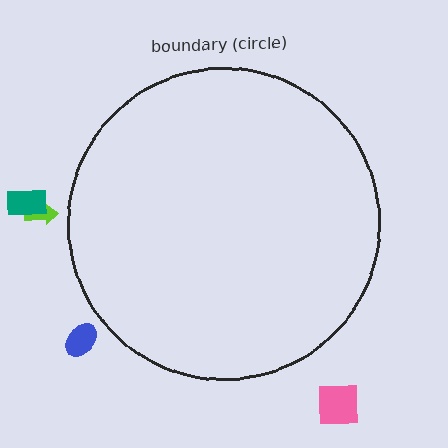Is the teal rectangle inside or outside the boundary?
Outside.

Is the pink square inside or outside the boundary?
Outside.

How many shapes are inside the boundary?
0 inside, 4 outside.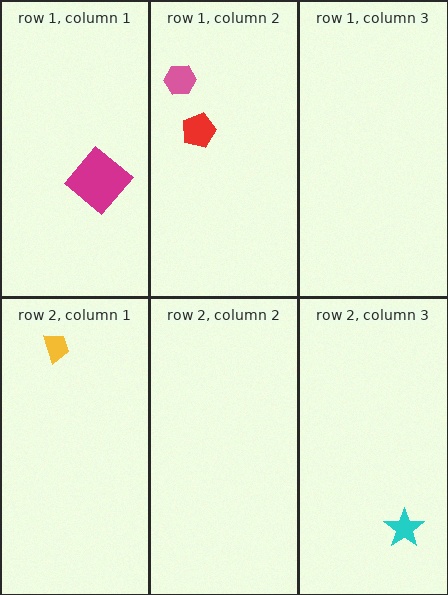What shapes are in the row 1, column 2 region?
The red pentagon, the pink hexagon.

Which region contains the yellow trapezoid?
The row 2, column 1 region.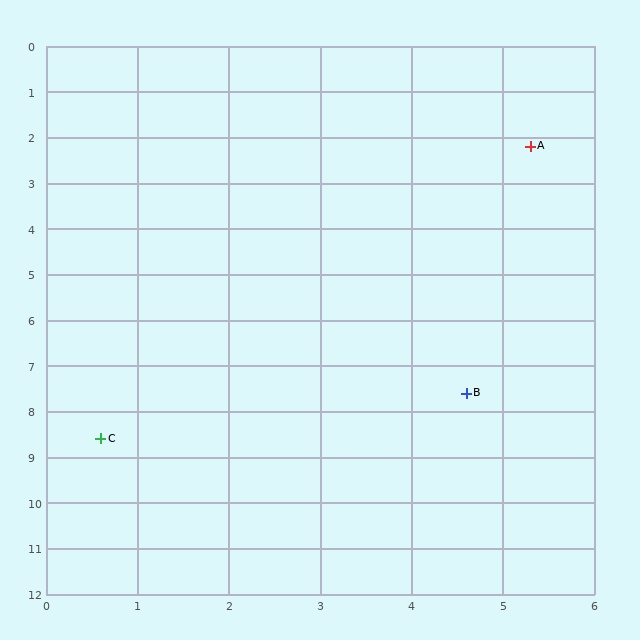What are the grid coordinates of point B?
Point B is at approximately (4.6, 7.6).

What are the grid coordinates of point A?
Point A is at approximately (5.3, 2.2).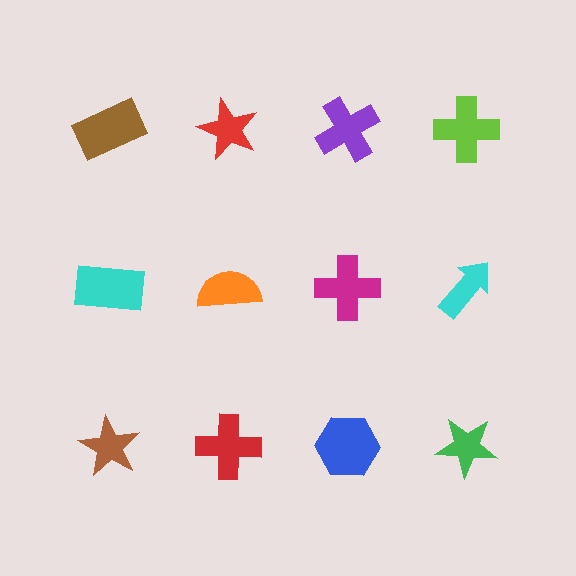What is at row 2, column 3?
A magenta cross.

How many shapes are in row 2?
4 shapes.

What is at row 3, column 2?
A red cross.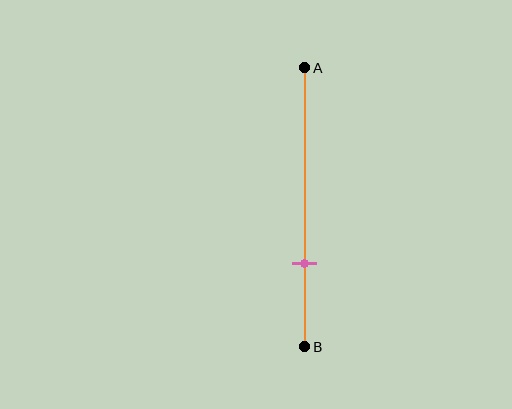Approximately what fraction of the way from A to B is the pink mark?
The pink mark is approximately 70% of the way from A to B.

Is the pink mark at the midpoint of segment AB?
No, the mark is at about 70% from A, not at the 50% midpoint.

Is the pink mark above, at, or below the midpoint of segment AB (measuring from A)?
The pink mark is below the midpoint of segment AB.